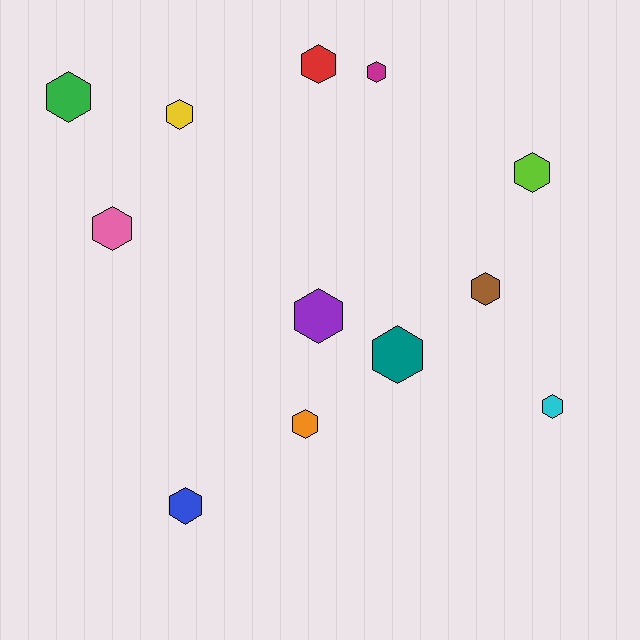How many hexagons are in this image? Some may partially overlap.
There are 12 hexagons.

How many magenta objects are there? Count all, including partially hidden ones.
There is 1 magenta object.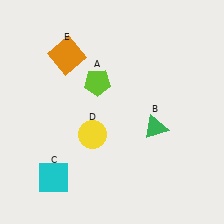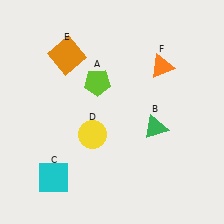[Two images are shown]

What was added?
An orange triangle (F) was added in Image 2.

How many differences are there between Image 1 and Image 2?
There is 1 difference between the two images.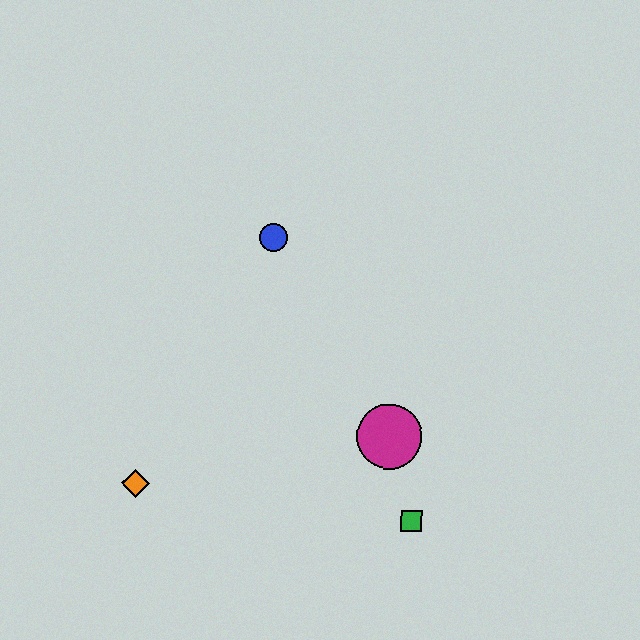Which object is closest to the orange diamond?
The magenta circle is closest to the orange diamond.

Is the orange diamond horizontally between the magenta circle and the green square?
No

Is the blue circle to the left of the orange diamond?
No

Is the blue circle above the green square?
Yes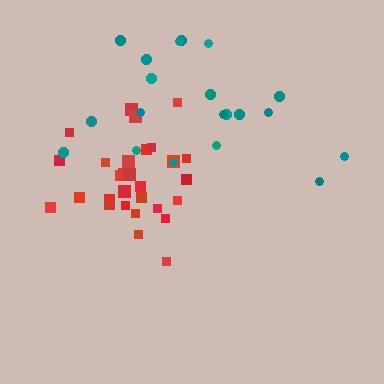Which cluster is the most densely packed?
Red.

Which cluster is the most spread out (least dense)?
Teal.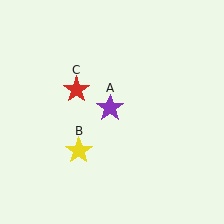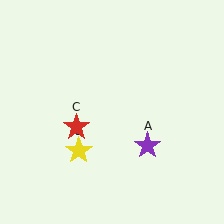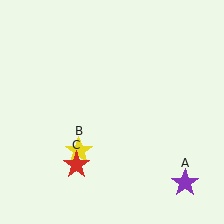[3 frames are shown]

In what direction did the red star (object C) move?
The red star (object C) moved down.